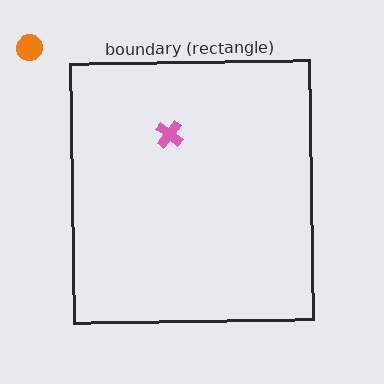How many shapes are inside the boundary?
1 inside, 1 outside.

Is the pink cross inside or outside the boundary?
Inside.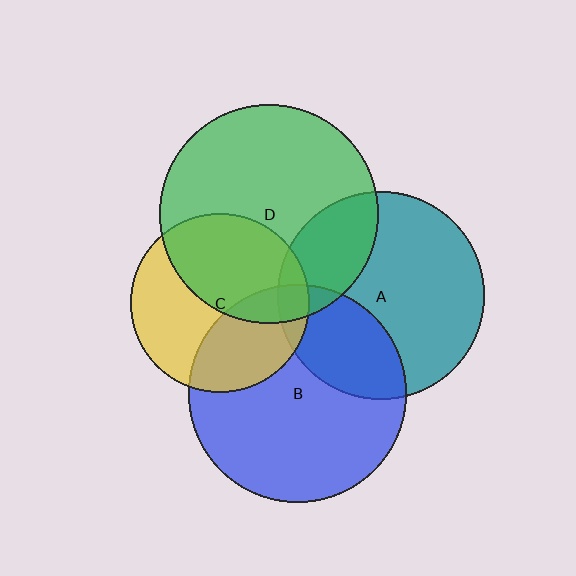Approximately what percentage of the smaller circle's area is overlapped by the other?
Approximately 35%.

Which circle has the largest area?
Circle D (green).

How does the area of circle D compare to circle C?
Approximately 1.5 times.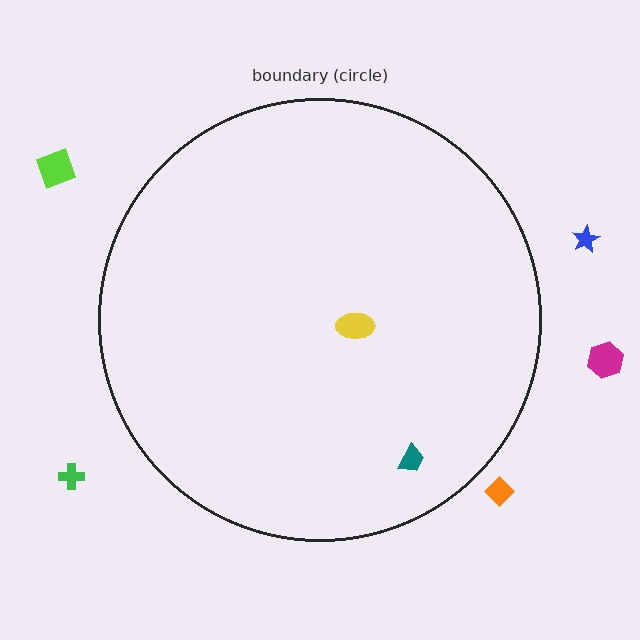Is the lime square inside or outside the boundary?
Outside.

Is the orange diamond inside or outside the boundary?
Outside.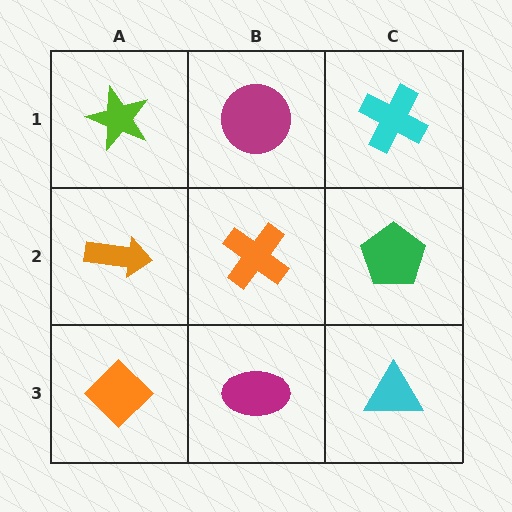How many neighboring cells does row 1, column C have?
2.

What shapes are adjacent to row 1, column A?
An orange arrow (row 2, column A), a magenta circle (row 1, column B).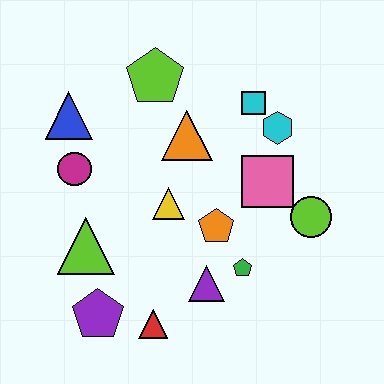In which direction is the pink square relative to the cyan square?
The pink square is below the cyan square.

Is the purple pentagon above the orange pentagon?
No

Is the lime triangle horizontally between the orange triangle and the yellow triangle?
No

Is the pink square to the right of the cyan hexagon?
No